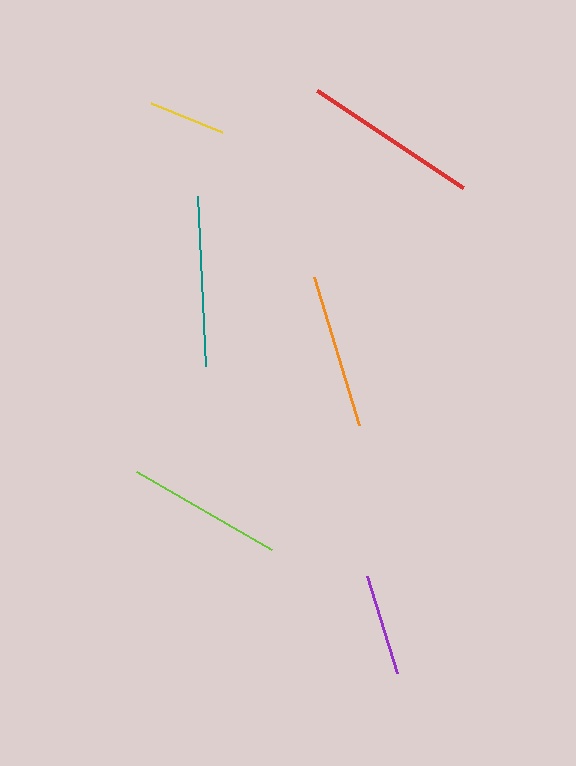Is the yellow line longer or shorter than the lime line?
The lime line is longer than the yellow line.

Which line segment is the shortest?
The yellow line is the shortest at approximately 77 pixels.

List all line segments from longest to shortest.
From longest to shortest: red, teal, lime, orange, purple, yellow.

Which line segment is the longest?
The red line is the longest at approximately 175 pixels.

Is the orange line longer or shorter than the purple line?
The orange line is longer than the purple line.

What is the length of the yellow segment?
The yellow segment is approximately 77 pixels long.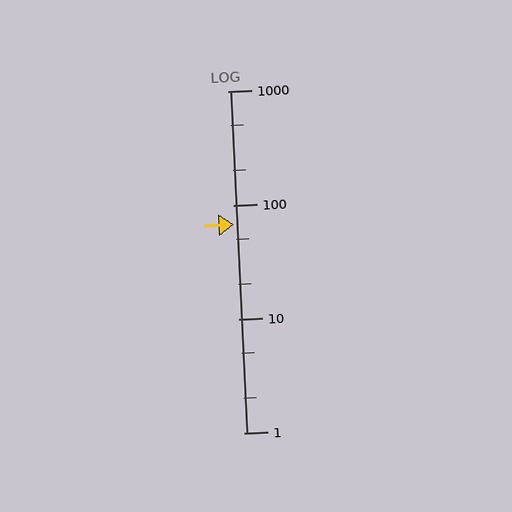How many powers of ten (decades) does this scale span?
The scale spans 3 decades, from 1 to 1000.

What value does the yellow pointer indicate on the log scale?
The pointer indicates approximately 67.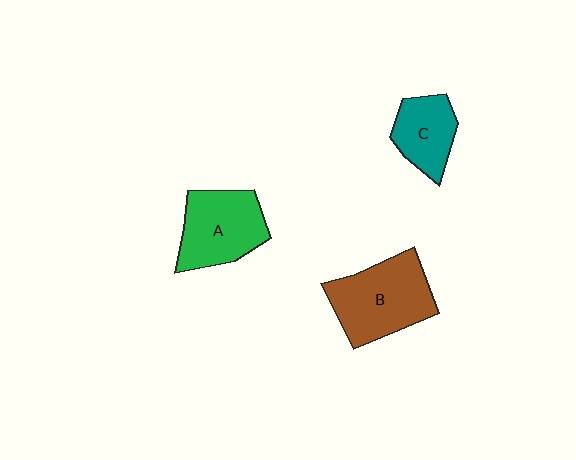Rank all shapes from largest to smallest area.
From largest to smallest: B (brown), A (green), C (teal).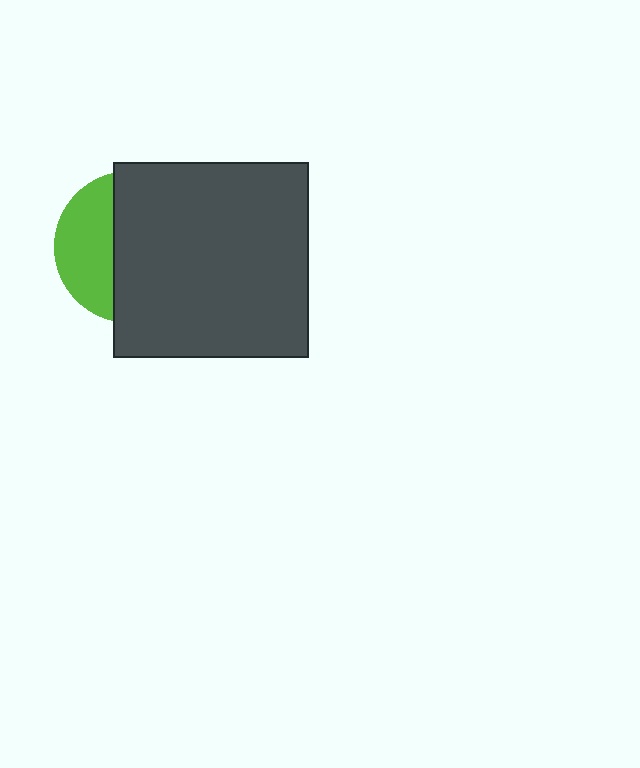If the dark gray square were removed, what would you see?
You would see the complete lime circle.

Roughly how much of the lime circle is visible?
A small part of it is visible (roughly 36%).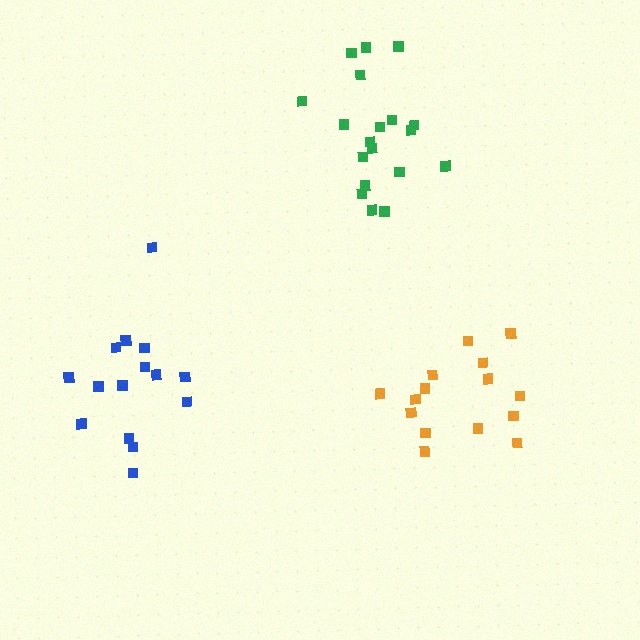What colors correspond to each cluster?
The clusters are colored: blue, green, orange.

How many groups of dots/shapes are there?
There are 3 groups.